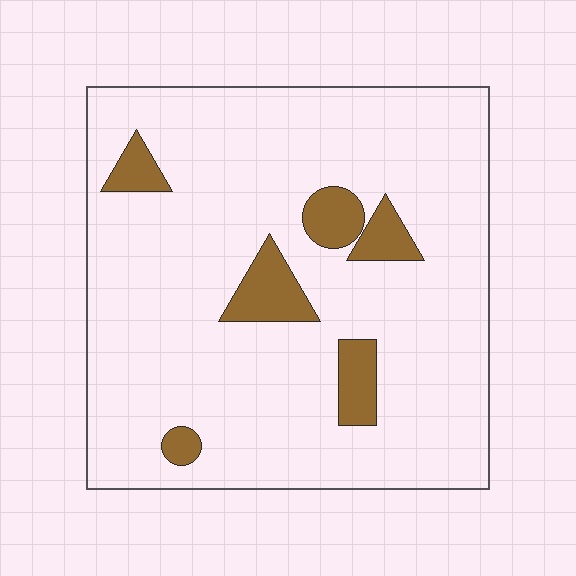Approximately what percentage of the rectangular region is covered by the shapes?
Approximately 10%.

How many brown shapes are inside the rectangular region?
6.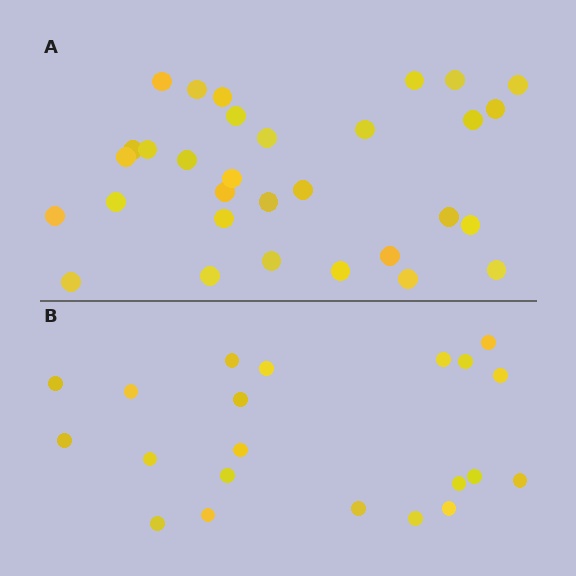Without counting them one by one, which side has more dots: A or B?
Region A (the top region) has more dots.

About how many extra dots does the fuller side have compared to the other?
Region A has roughly 10 or so more dots than region B.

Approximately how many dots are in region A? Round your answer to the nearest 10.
About 30 dots. (The exact count is 31, which rounds to 30.)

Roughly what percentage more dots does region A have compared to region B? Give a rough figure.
About 50% more.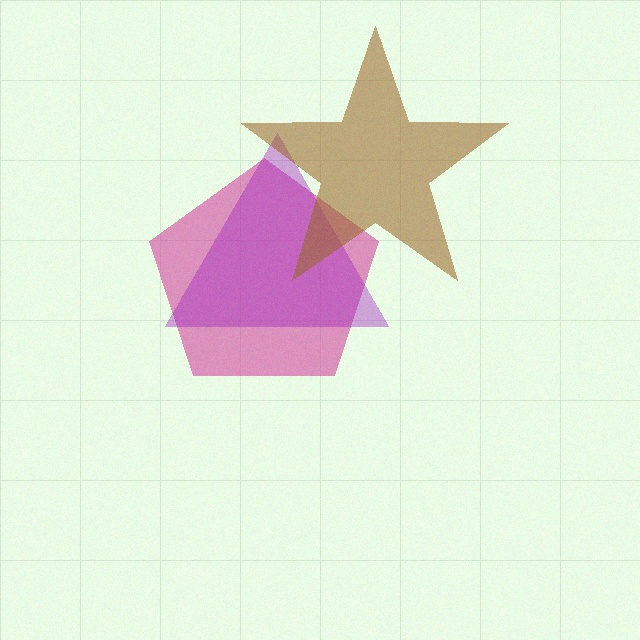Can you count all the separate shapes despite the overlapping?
Yes, there are 3 separate shapes.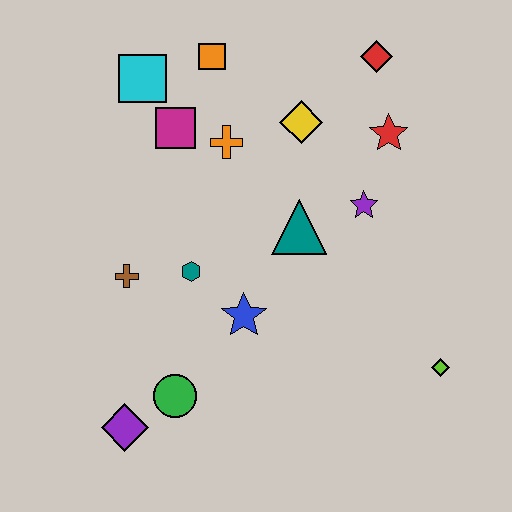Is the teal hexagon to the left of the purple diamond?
No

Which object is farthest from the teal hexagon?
The red diamond is farthest from the teal hexagon.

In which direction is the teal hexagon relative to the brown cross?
The teal hexagon is to the right of the brown cross.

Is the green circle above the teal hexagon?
No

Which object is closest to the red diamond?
The red star is closest to the red diamond.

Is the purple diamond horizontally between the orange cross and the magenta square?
No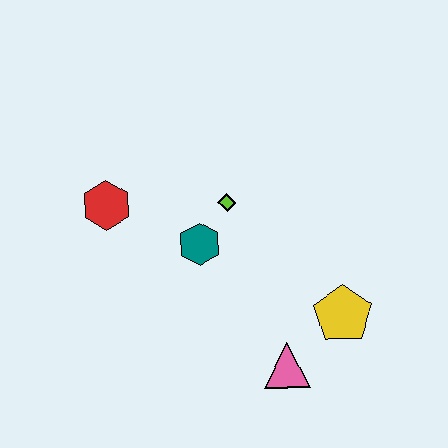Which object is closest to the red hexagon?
The teal hexagon is closest to the red hexagon.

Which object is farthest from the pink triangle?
The red hexagon is farthest from the pink triangle.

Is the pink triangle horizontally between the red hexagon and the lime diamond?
No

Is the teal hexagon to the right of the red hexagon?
Yes